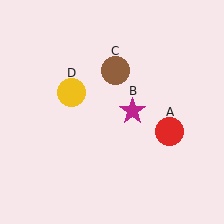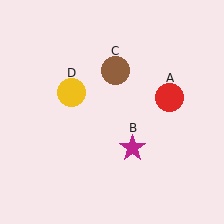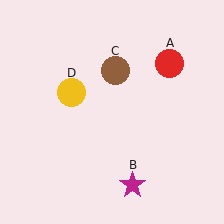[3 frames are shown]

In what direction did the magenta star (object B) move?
The magenta star (object B) moved down.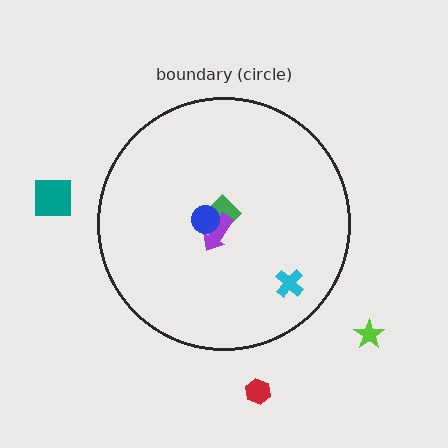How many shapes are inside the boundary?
4 inside, 3 outside.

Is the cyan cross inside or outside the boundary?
Inside.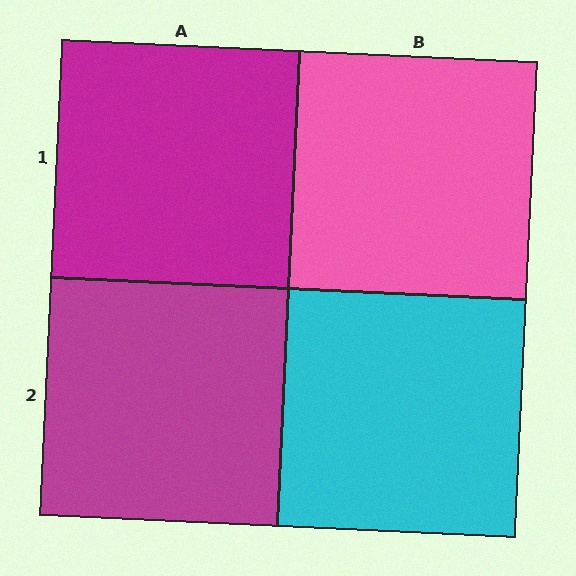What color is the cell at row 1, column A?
Magenta.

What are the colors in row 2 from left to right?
Magenta, cyan.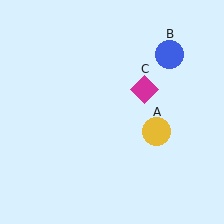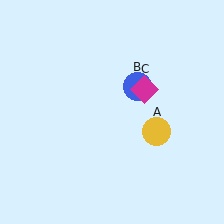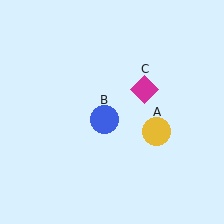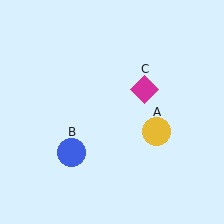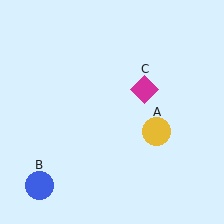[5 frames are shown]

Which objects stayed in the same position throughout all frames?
Yellow circle (object A) and magenta diamond (object C) remained stationary.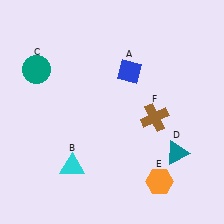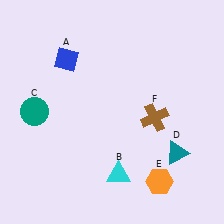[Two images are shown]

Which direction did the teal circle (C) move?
The teal circle (C) moved down.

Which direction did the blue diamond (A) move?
The blue diamond (A) moved left.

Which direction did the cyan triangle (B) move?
The cyan triangle (B) moved right.